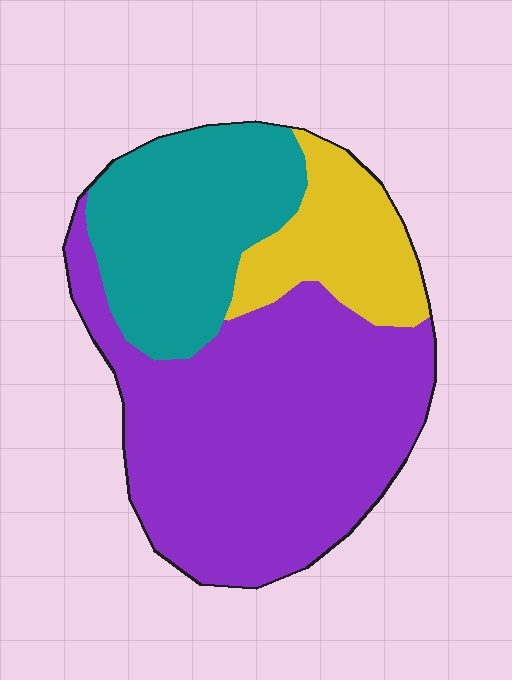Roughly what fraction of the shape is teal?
Teal covers about 25% of the shape.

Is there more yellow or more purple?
Purple.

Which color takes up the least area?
Yellow, at roughly 15%.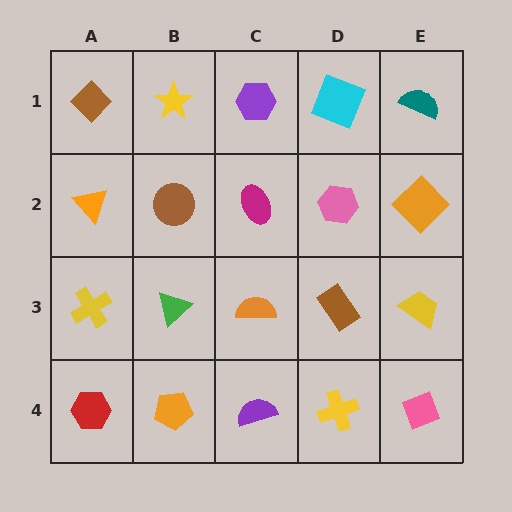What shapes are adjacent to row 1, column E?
An orange diamond (row 2, column E), a cyan square (row 1, column D).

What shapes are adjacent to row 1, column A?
An orange triangle (row 2, column A), a yellow star (row 1, column B).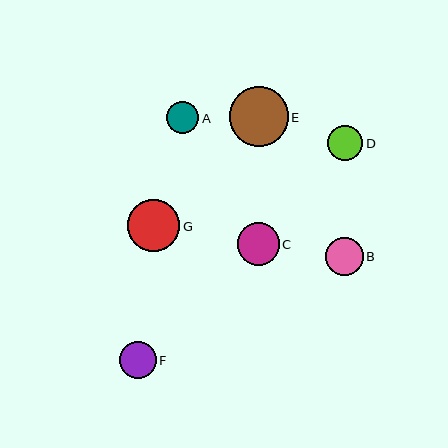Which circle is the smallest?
Circle A is the smallest with a size of approximately 32 pixels.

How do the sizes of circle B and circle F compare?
Circle B and circle F are approximately the same size.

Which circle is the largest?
Circle E is the largest with a size of approximately 59 pixels.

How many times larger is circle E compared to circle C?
Circle E is approximately 1.4 times the size of circle C.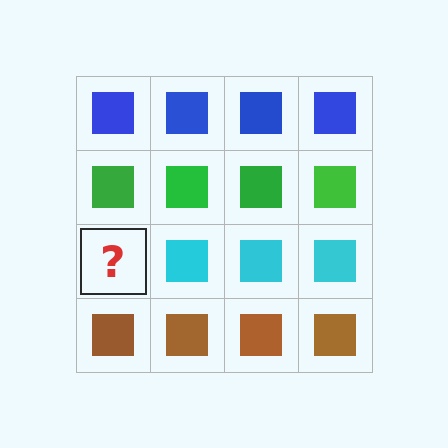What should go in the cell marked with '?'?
The missing cell should contain a cyan square.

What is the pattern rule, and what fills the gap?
The rule is that each row has a consistent color. The gap should be filled with a cyan square.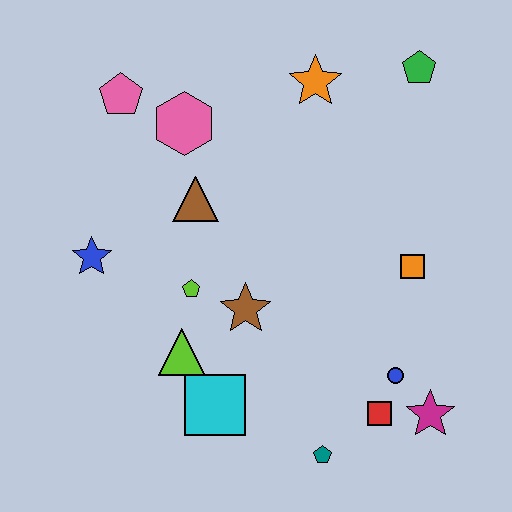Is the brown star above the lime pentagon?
No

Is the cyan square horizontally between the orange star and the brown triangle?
Yes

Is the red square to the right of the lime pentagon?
Yes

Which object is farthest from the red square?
The pink pentagon is farthest from the red square.